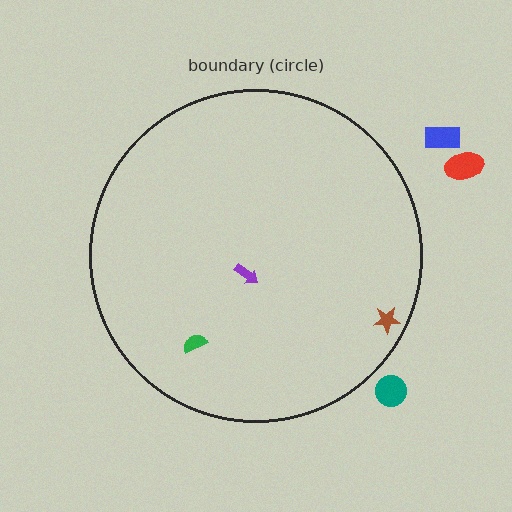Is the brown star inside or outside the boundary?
Inside.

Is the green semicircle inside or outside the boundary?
Inside.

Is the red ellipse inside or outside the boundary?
Outside.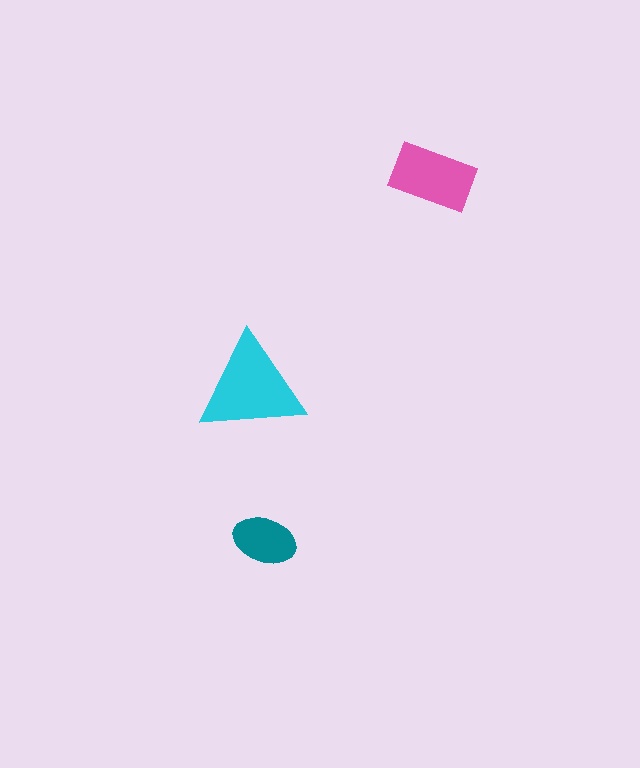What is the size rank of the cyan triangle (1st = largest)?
1st.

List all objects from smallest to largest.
The teal ellipse, the pink rectangle, the cyan triangle.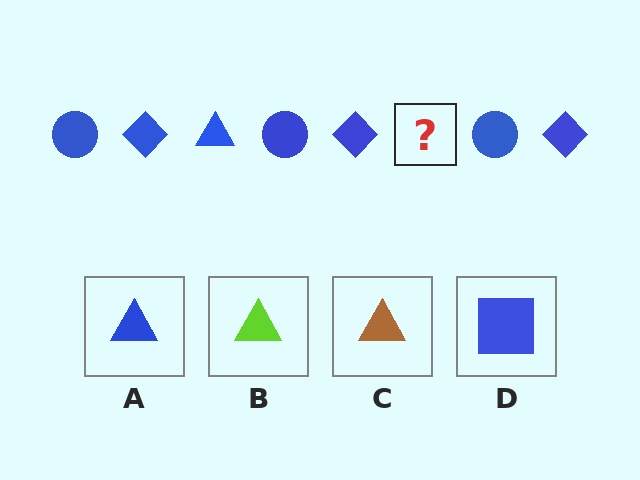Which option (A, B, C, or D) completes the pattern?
A.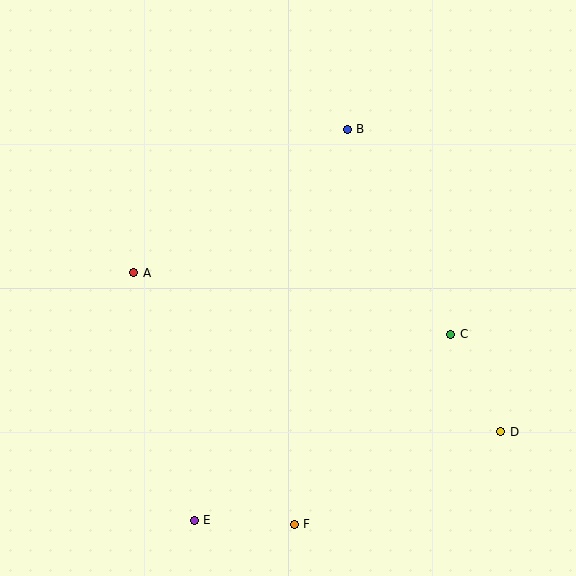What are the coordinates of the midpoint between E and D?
The midpoint between E and D is at (348, 476).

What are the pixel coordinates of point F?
Point F is at (294, 524).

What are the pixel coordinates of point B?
Point B is at (347, 129).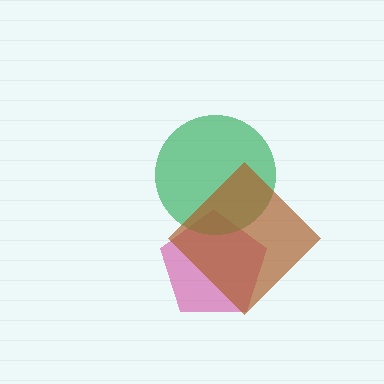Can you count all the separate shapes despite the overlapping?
Yes, there are 3 separate shapes.